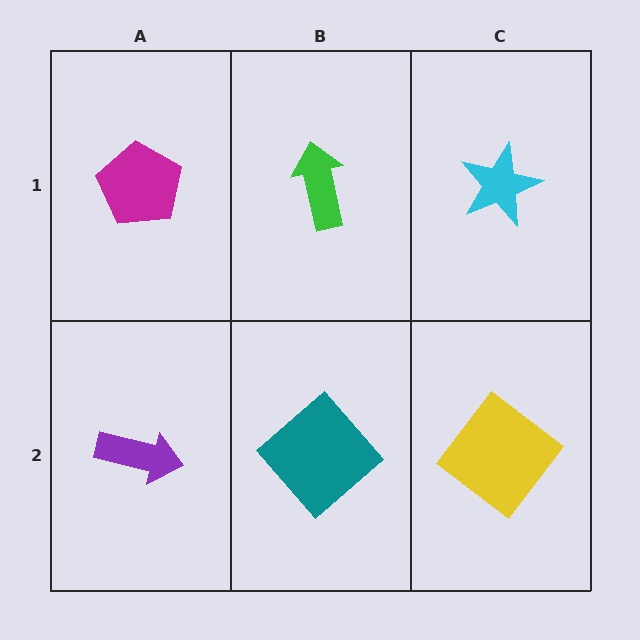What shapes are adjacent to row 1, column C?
A yellow diamond (row 2, column C), a green arrow (row 1, column B).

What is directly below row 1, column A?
A purple arrow.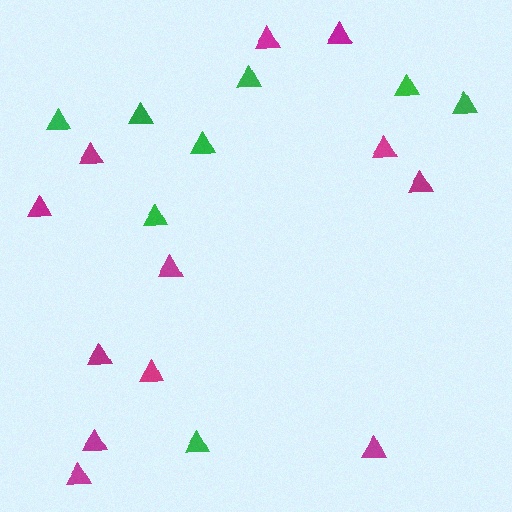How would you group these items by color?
There are 2 groups: one group of green triangles (8) and one group of magenta triangles (12).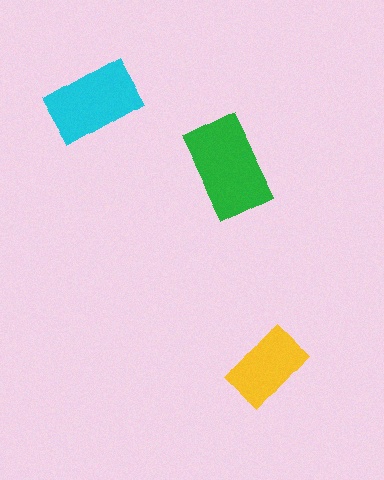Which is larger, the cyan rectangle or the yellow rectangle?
The cyan one.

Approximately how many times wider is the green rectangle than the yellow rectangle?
About 1.5 times wider.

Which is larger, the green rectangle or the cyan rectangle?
The green one.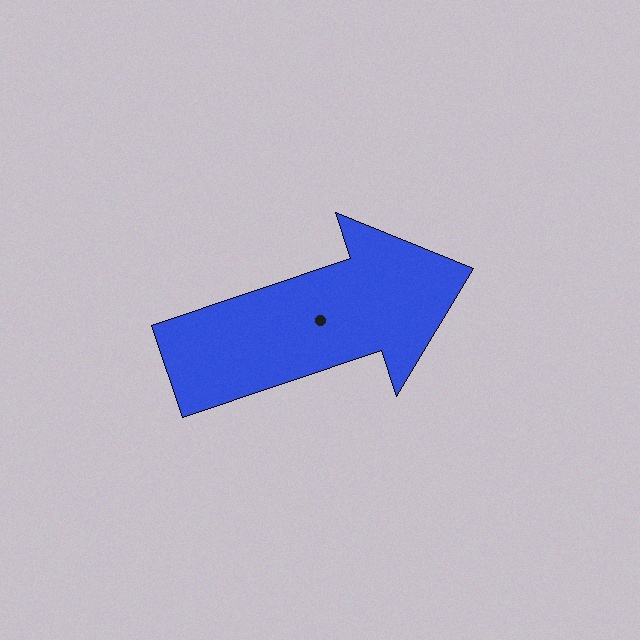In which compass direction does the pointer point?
East.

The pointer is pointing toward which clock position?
Roughly 2 o'clock.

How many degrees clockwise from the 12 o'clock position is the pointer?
Approximately 71 degrees.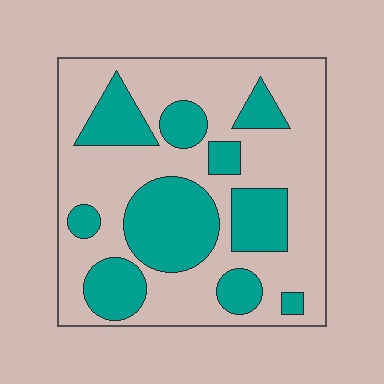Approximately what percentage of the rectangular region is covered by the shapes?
Approximately 35%.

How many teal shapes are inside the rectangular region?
10.